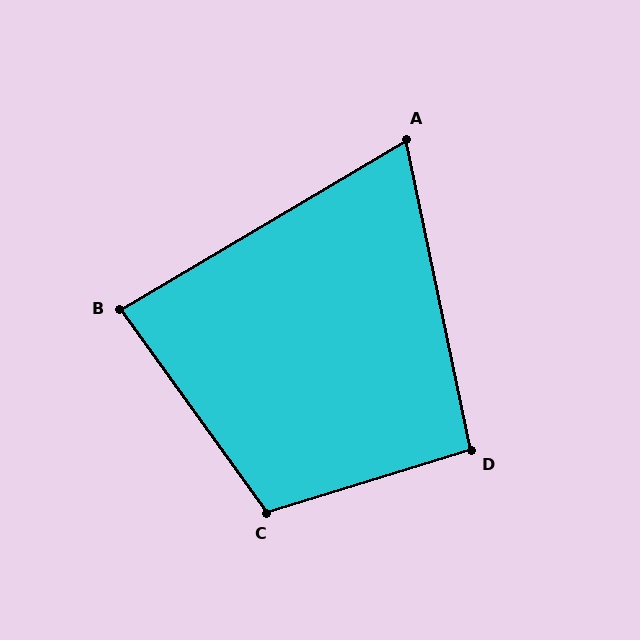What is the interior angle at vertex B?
Approximately 85 degrees (acute).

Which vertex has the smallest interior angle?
A, at approximately 71 degrees.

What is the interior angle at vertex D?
Approximately 95 degrees (obtuse).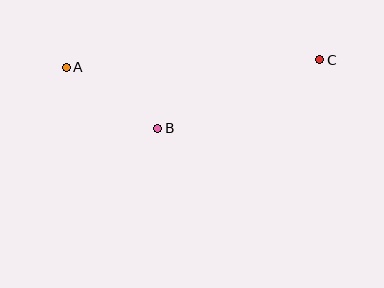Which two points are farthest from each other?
Points A and C are farthest from each other.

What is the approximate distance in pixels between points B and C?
The distance between B and C is approximately 176 pixels.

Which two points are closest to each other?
Points A and B are closest to each other.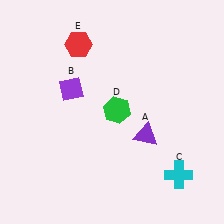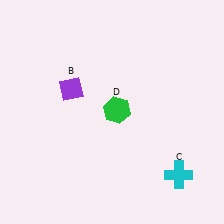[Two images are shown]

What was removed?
The red hexagon (E), the purple triangle (A) were removed in Image 2.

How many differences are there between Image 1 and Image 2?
There are 2 differences between the two images.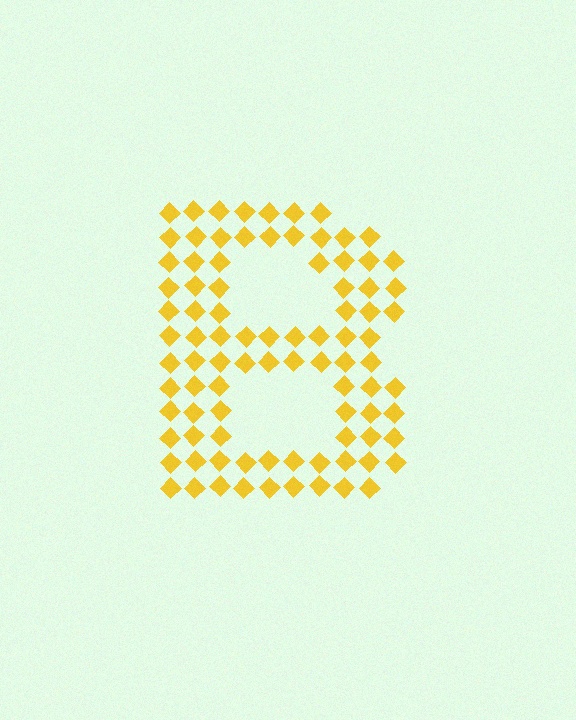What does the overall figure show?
The overall figure shows the letter B.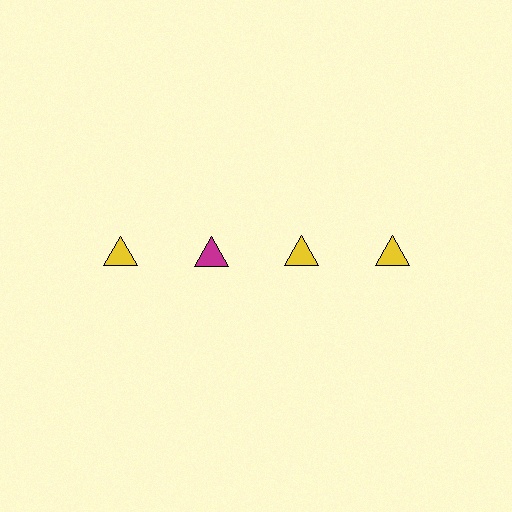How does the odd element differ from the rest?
It has a different color: magenta instead of yellow.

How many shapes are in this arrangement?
There are 4 shapes arranged in a grid pattern.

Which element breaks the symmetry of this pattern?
The magenta triangle in the top row, second from left column breaks the symmetry. All other shapes are yellow triangles.